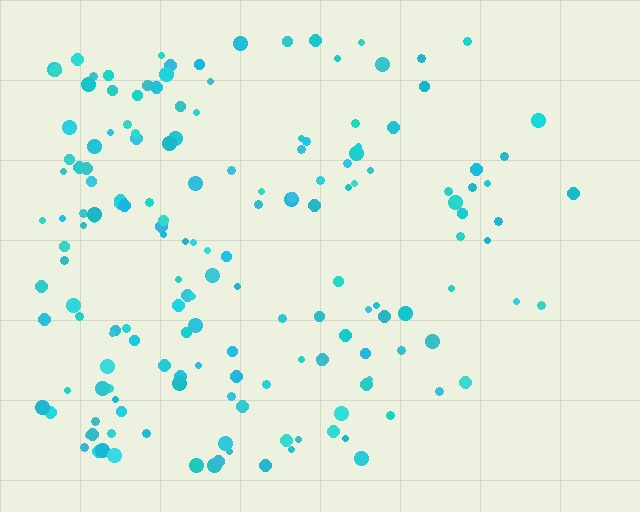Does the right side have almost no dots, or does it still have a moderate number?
Still a moderate number, just noticeably fewer than the left.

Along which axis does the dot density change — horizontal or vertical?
Horizontal.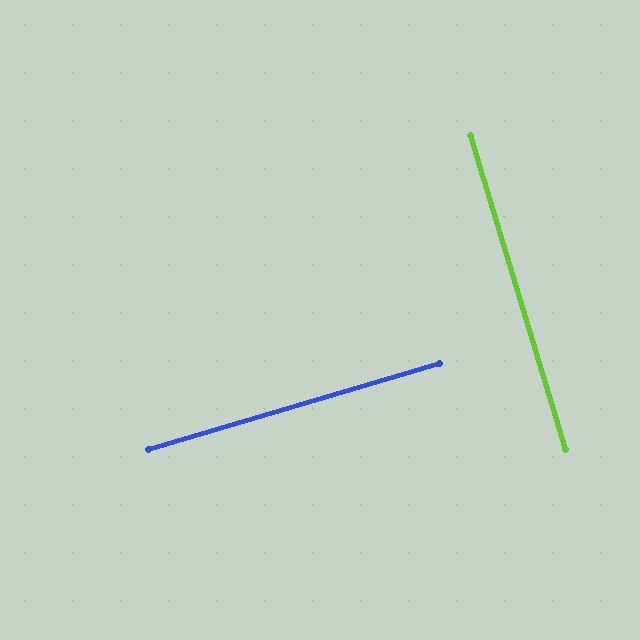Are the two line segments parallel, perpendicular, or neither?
Perpendicular — they meet at approximately 90°.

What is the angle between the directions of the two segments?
Approximately 90 degrees.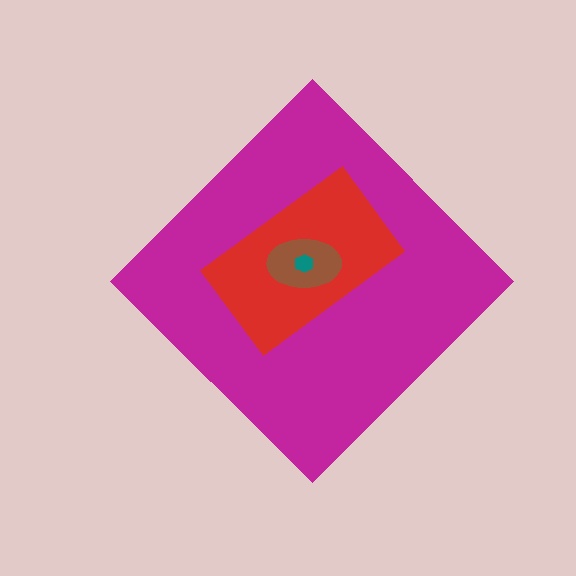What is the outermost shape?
The magenta diamond.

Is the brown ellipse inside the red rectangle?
Yes.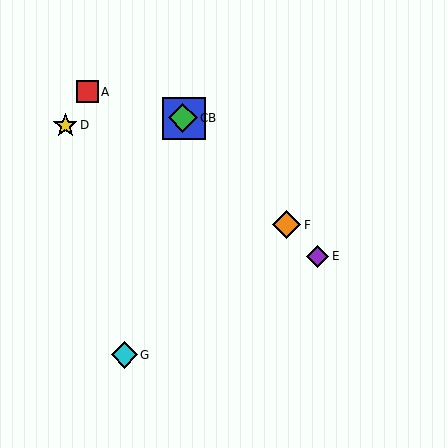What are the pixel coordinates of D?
Object D is at (65, 125).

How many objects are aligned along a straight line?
4 objects (B, C, E, F) are aligned along a straight line.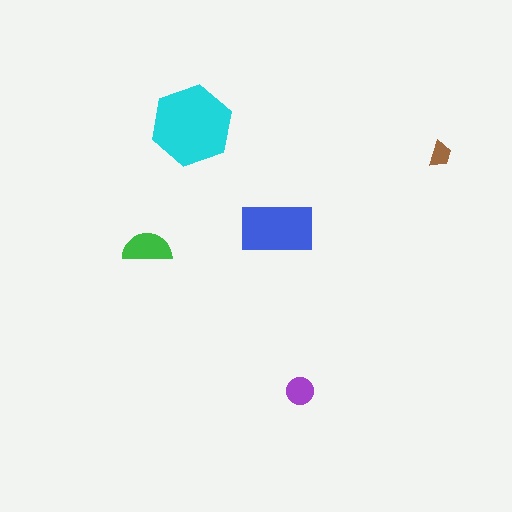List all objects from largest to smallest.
The cyan hexagon, the blue rectangle, the green semicircle, the purple circle, the brown trapezoid.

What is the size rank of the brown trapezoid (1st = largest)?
5th.